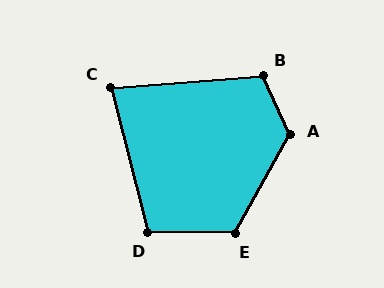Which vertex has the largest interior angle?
A, at approximately 126 degrees.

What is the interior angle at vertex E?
Approximately 119 degrees (obtuse).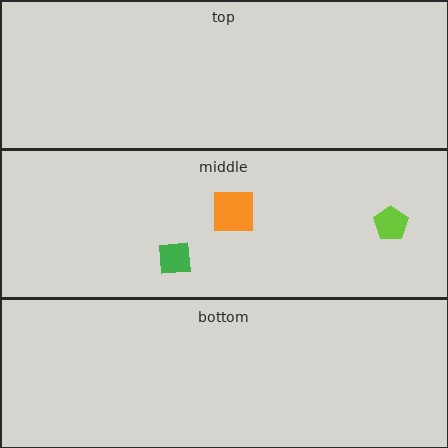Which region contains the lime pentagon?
The middle region.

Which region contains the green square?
The middle region.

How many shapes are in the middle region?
3.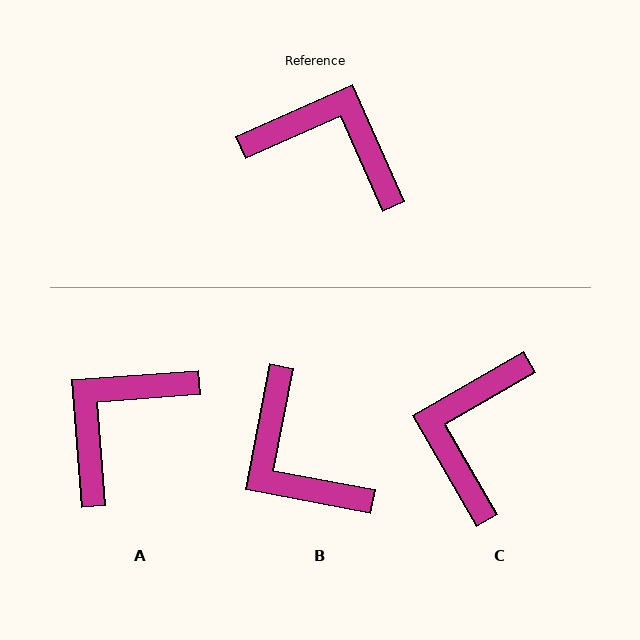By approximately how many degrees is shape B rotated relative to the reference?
Approximately 145 degrees counter-clockwise.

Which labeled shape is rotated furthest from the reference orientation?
B, about 145 degrees away.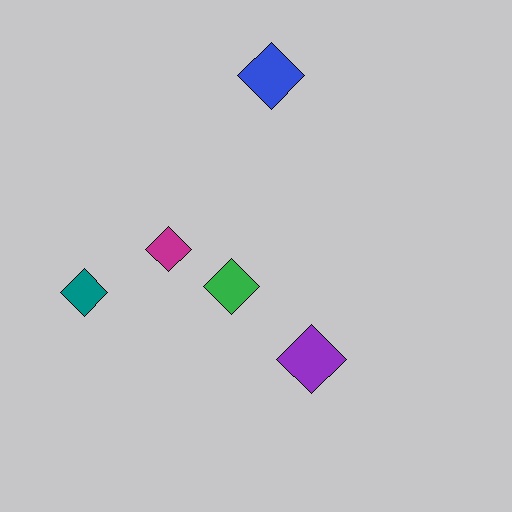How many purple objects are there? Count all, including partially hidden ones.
There is 1 purple object.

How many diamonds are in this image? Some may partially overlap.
There are 5 diamonds.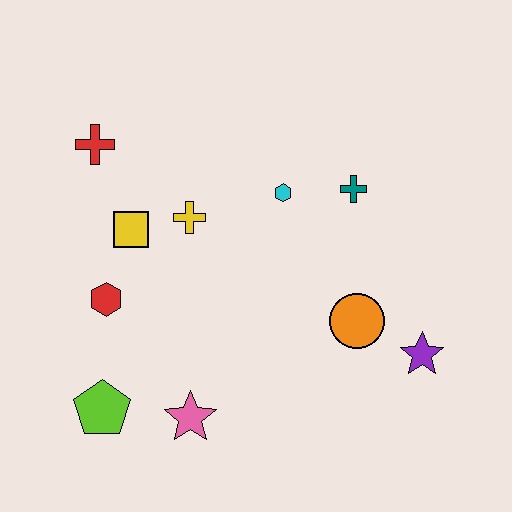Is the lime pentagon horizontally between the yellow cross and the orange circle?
No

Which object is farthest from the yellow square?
The purple star is farthest from the yellow square.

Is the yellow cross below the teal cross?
Yes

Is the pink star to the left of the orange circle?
Yes